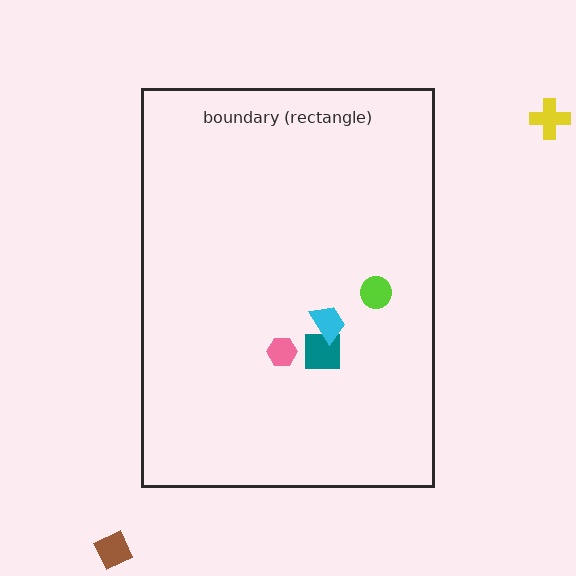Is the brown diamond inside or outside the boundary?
Outside.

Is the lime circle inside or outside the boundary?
Inside.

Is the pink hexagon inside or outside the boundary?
Inside.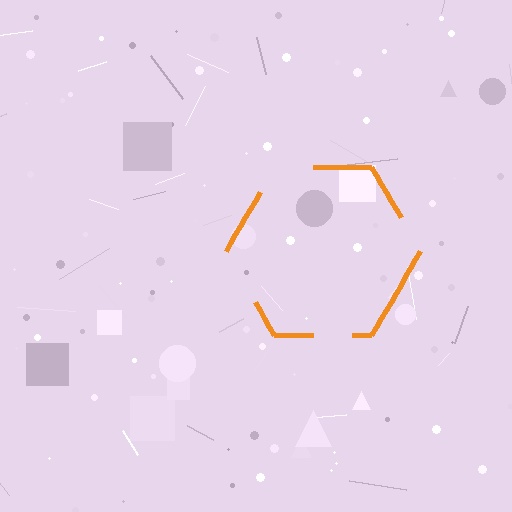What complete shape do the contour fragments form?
The contour fragments form a hexagon.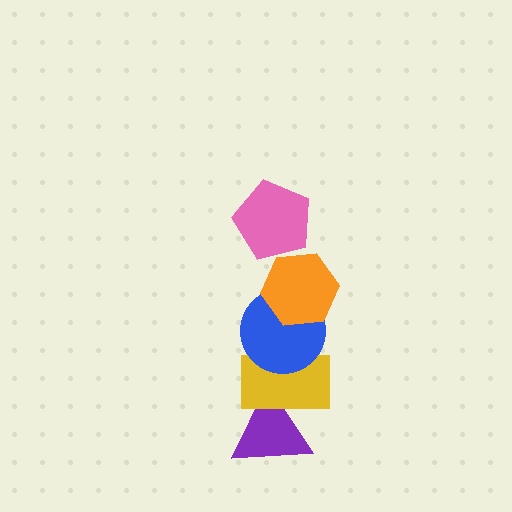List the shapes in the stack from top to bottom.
From top to bottom: the pink pentagon, the orange hexagon, the blue circle, the yellow rectangle, the purple triangle.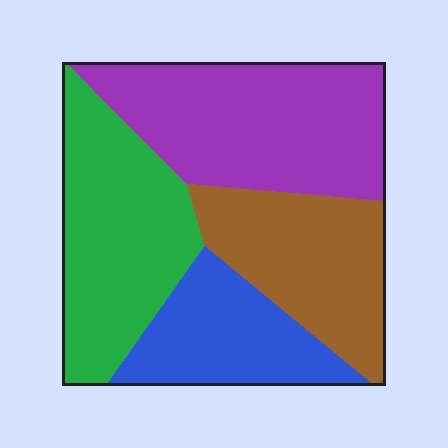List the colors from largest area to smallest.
From largest to smallest: purple, green, brown, blue.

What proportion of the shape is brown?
Brown covers roughly 20% of the shape.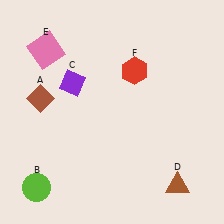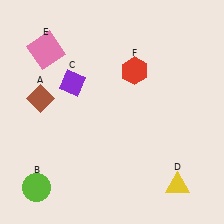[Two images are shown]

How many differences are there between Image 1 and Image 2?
There is 1 difference between the two images.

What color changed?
The triangle (D) changed from brown in Image 1 to yellow in Image 2.